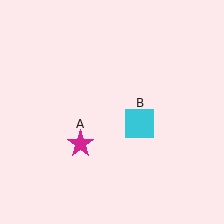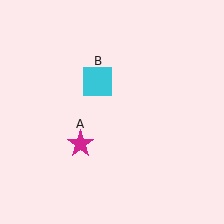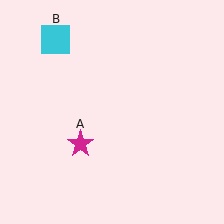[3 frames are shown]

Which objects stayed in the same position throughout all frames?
Magenta star (object A) remained stationary.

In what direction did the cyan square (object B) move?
The cyan square (object B) moved up and to the left.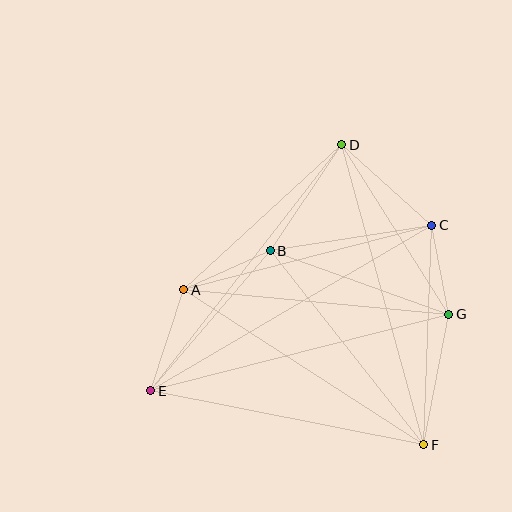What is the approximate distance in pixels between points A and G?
The distance between A and G is approximately 266 pixels.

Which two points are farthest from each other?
Points C and E are farthest from each other.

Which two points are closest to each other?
Points C and G are closest to each other.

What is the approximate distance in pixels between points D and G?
The distance between D and G is approximately 201 pixels.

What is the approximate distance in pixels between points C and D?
The distance between C and D is approximately 121 pixels.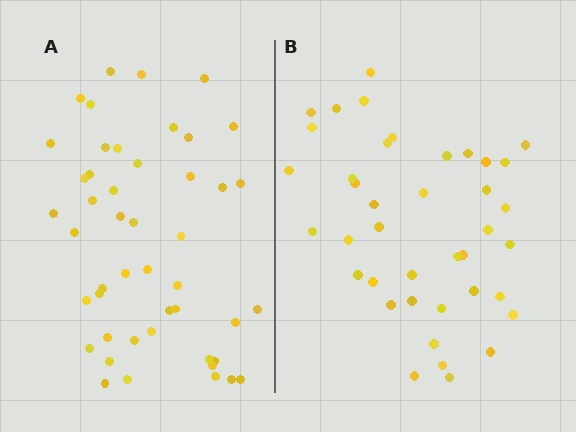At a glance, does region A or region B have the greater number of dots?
Region A (the left region) has more dots.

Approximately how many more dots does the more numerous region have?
Region A has roughly 8 or so more dots than region B.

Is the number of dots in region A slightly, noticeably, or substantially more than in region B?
Region A has only slightly more — the two regions are fairly close. The ratio is roughly 1.2 to 1.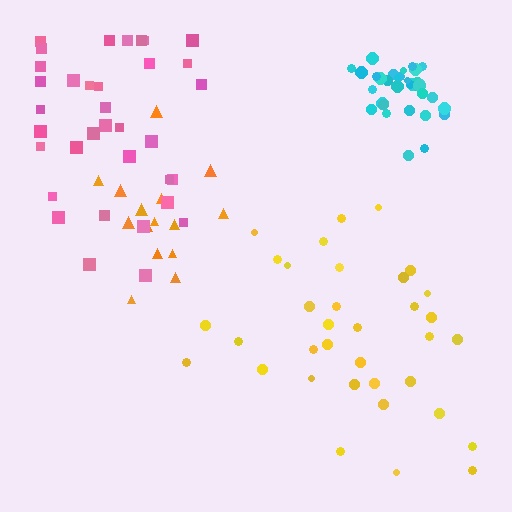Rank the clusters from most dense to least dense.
cyan, orange, yellow, pink.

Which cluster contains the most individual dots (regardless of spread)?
Yellow (35).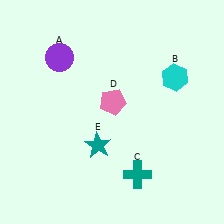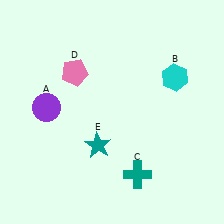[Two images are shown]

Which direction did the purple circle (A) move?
The purple circle (A) moved down.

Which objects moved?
The objects that moved are: the purple circle (A), the pink pentagon (D).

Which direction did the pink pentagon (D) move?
The pink pentagon (D) moved left.